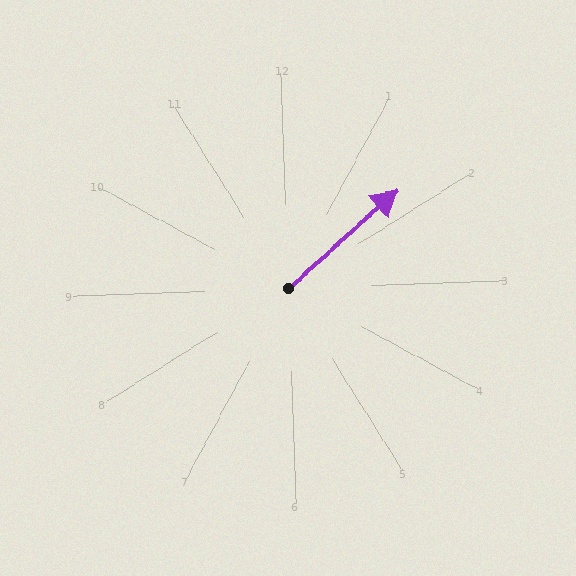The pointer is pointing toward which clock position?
Roughly 2 o'clock.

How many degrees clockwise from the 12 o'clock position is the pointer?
Approximately 50 degrees.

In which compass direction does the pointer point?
Northeast.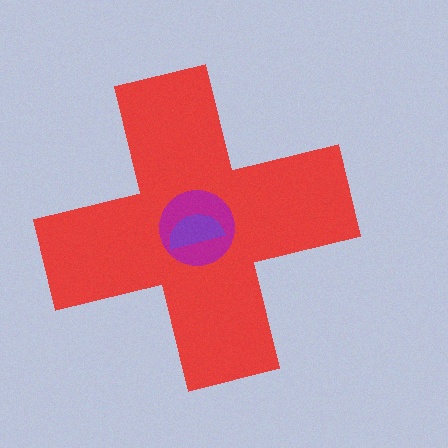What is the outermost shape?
The red cross.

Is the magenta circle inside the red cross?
Yes.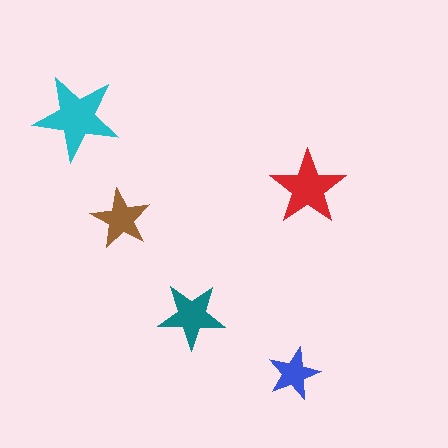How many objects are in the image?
There are 5 objects in the image.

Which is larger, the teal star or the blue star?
The teal one.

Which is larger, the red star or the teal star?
The red one.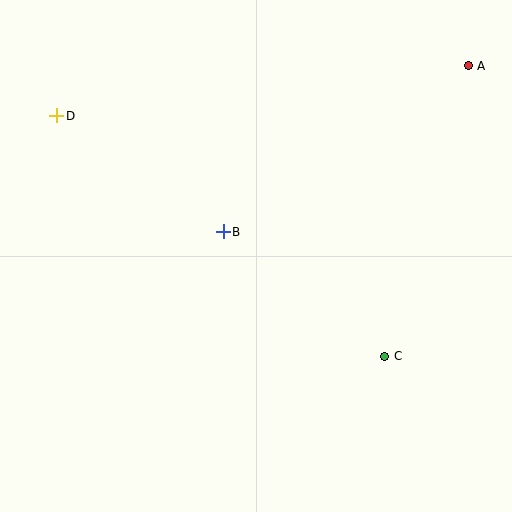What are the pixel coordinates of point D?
Point D is at (57, 116).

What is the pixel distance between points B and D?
The distance between B and D is 203 pixels.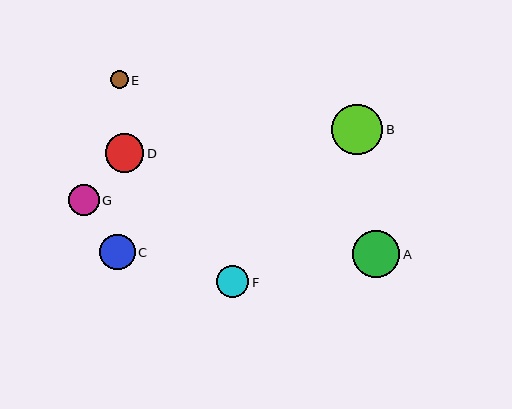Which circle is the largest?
Circle B is the largest with a size of approximately 51 pixels.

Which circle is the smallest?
Circle E is the smallest with a size of approximately 18 pixels.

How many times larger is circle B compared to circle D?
Circle B is approximately 1.3 times the size of circle D.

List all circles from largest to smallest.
From largest to smallest: B, A, D, C, F, G, E.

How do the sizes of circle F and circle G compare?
Circle F and circle G are approximately the same size.